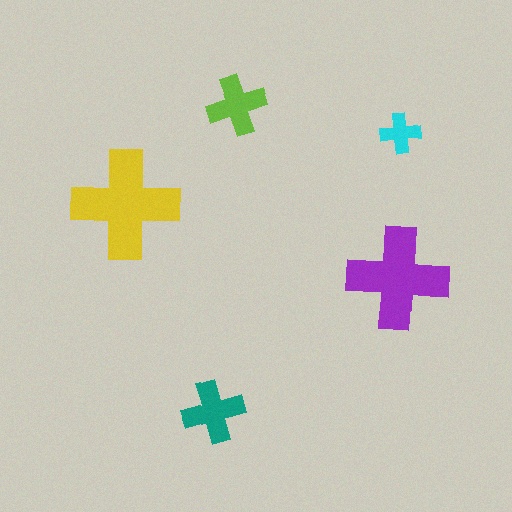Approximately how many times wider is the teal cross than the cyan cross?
About 1.5 times wider.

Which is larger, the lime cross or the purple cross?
The purple one.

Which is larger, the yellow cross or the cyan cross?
The yellow one.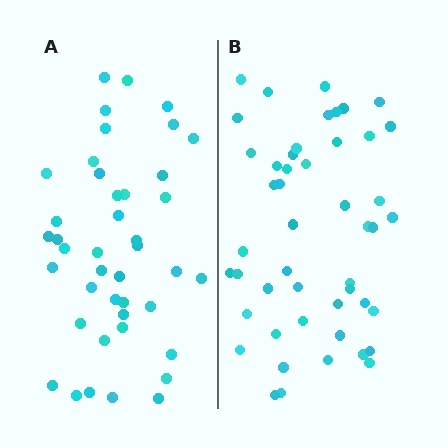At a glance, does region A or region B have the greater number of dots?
Region B (the right region) has more dots.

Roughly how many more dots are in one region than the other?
Region B has about 6 more dots than region A.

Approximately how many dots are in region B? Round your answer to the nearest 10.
About 50 dots. (The exact count is 48, which rounds to 50.)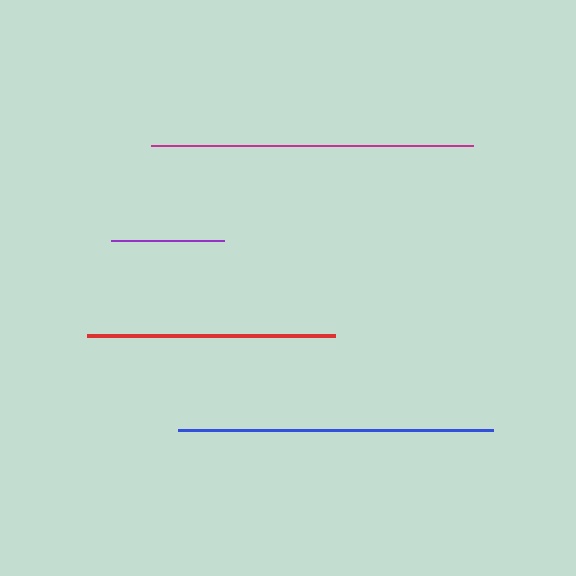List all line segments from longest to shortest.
From longest to shortest: magenta, blue, red, purple.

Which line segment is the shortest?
The purple line is the shortest at approximately 113 pixels.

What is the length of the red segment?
The red segment is approximately 248 pixels long.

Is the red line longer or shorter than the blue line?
The blue line is longer than the red line.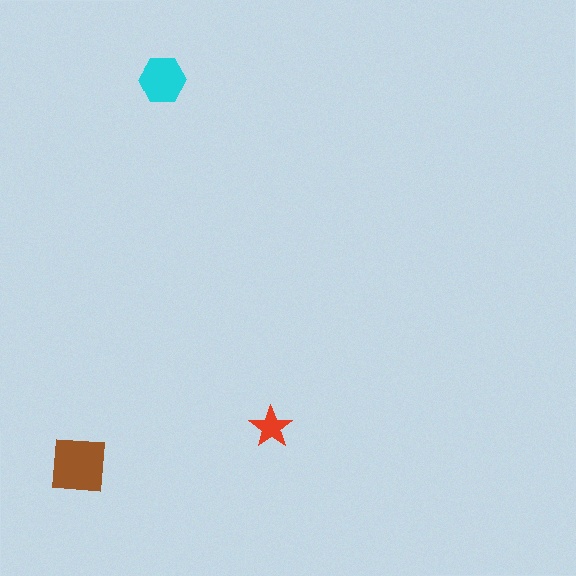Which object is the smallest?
The red star.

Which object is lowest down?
The brown square is bottommost.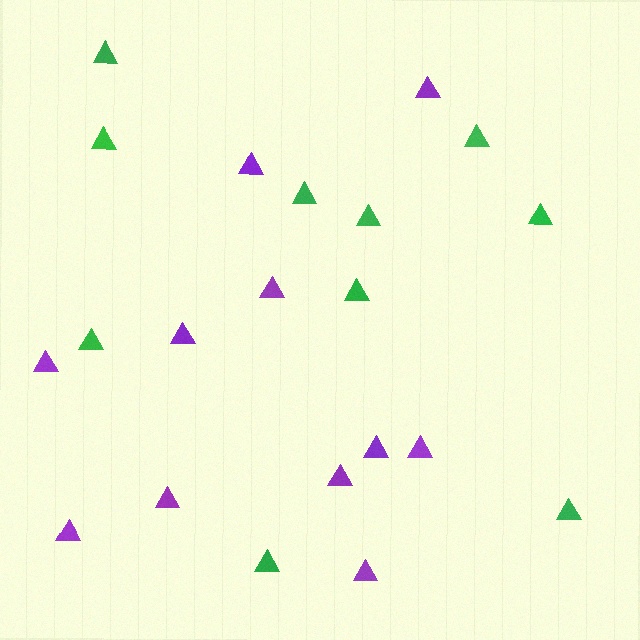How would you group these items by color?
There are 2 groups: one group of purple triangles (11) and one group of green triangles (10).